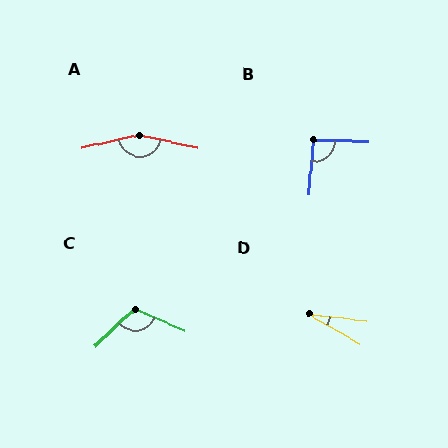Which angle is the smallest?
D, at approximately 24 degrees.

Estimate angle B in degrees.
Approximately 93 degrees.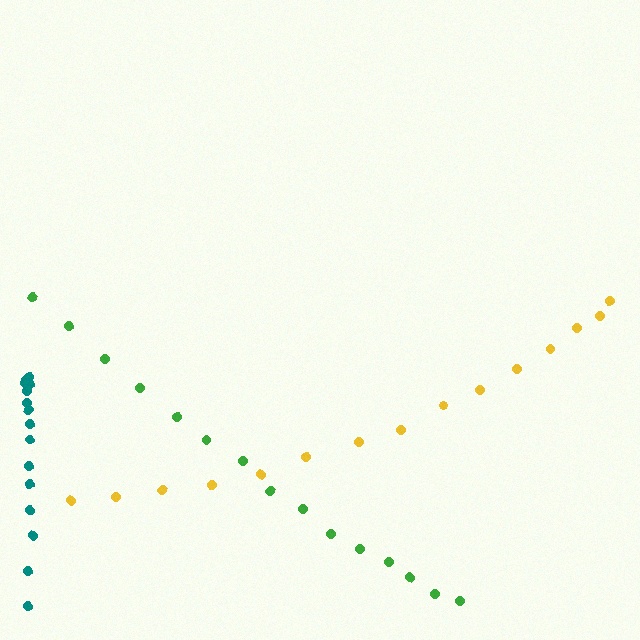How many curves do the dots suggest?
There are 3 distinct paths.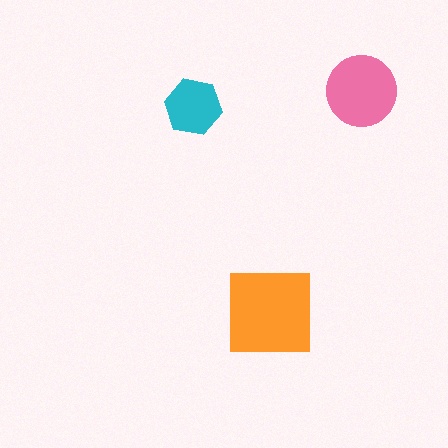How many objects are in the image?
There are 3 objects in the image.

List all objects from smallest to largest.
The cyan hexagon, the pink circle, the orange square.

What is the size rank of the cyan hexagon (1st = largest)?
3rd.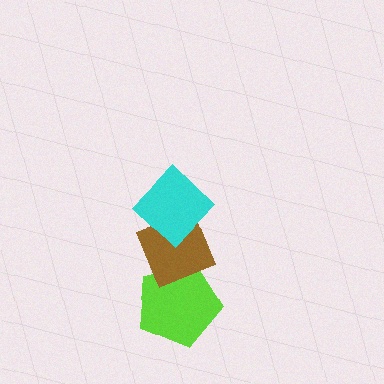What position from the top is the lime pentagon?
The lime pentagon is 3rd from the top.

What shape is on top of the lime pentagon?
The brown diamond is on top of the lime pentagon.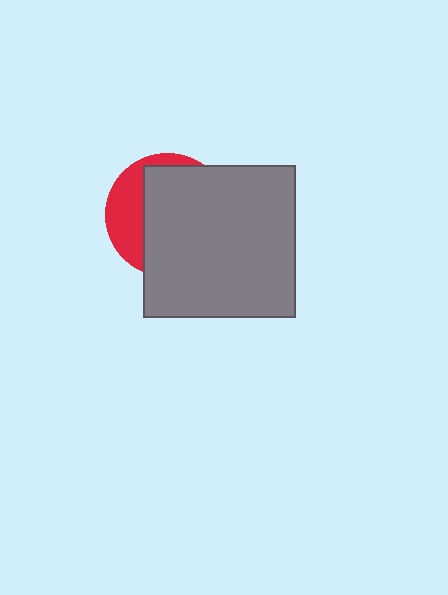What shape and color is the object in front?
The object in front is a gray square.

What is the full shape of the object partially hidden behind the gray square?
The partially hidden object is a red circle.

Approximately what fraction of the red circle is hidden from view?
Roughly 69% of the red circle is hidden behind the gray square.